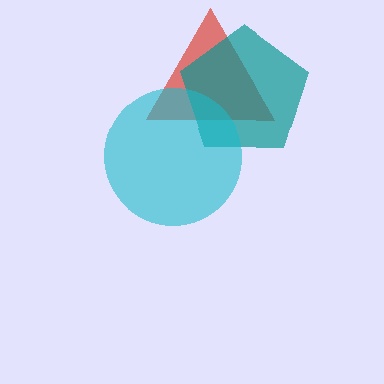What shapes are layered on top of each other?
The layered shapes are: a red triangle, a teal pentagon, a cyan circle.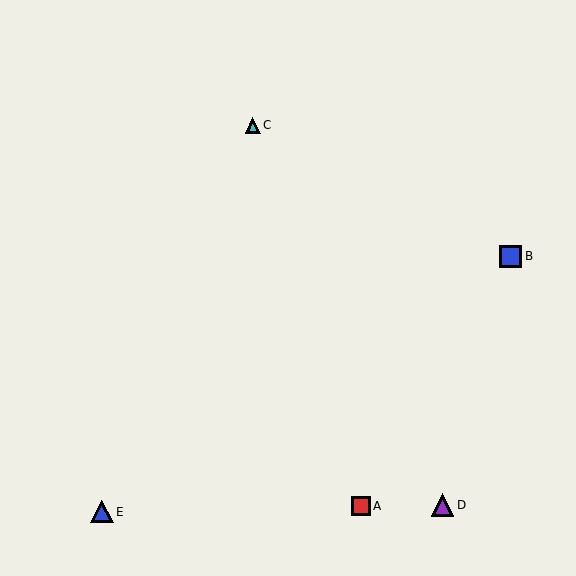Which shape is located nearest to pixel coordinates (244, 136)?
The cyan triangle (labeled C) at (253, 125) is nearest to that location.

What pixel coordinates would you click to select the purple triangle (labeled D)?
Click at (442, 505) to select the purple triangle D.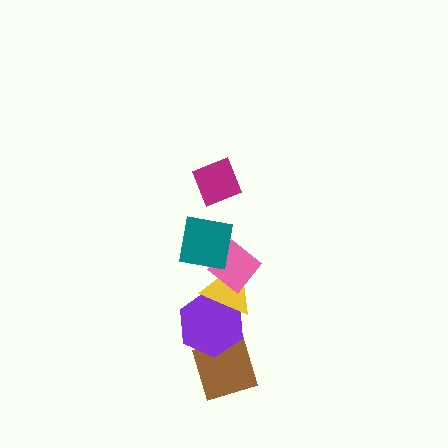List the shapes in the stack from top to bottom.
From top to bottom: the magenta diamond, the teal square, the pink diamond, the yellow triangle, the purple hexagon, the brown diamond.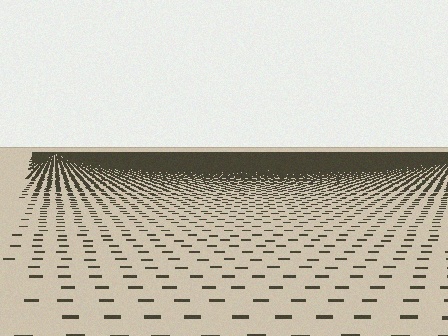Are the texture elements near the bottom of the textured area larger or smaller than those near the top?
Larger. Near the bottom, elements are closer to the viewer and appear at a bigger on-screen size.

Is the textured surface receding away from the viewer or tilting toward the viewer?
The surface is receding away from the viewer. Texture elements get smaller and denser toward the top.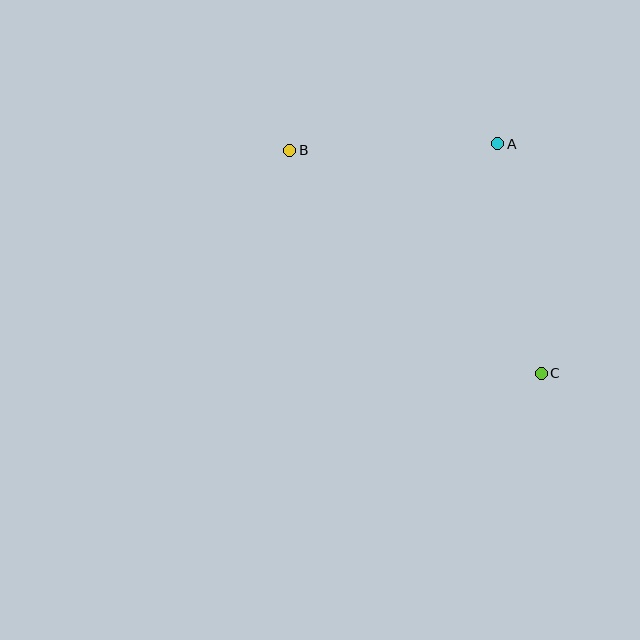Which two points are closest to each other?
Points A and B are closest to each other.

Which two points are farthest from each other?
Points B and C are farthest from each other.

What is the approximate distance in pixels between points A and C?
The distance between A and C is approximately 234 pixels.